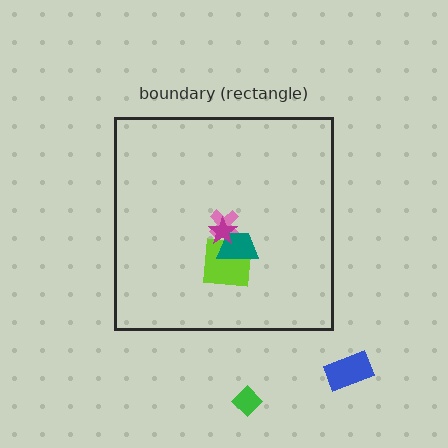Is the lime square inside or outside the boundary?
Inside.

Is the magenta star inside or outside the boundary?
Inside.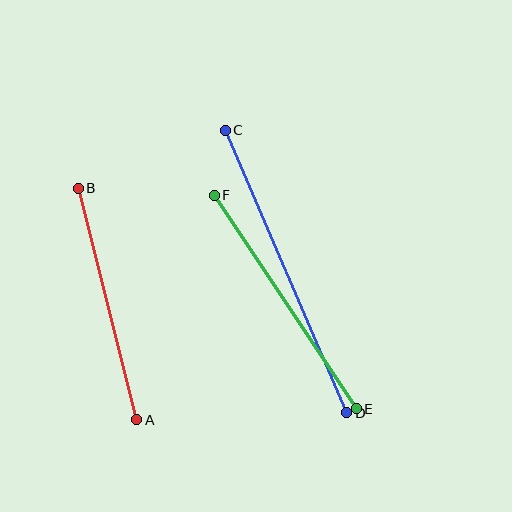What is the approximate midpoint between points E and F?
The midpoint is at approximately (285, 302) pixels.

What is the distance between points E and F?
The distance is approximately 256 pixels.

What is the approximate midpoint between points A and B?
The midpoint is at approximately (107, 304) pixels.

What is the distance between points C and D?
The distance is approximately 308 pixels.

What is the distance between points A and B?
The distance is approximately 238 pixels.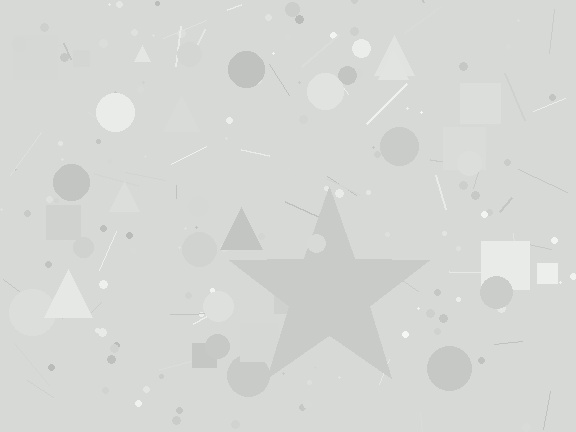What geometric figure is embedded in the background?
A star is embedded in the background.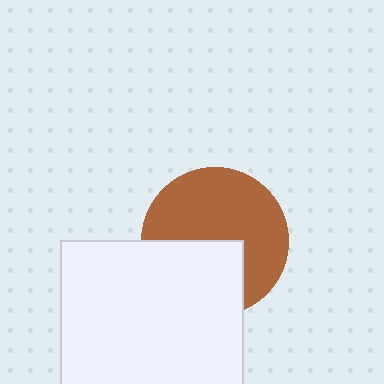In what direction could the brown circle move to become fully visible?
The brown circle could move up. That would shift it out from behind the white square entirely.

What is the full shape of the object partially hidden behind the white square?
The partially hidden object is a brown circle.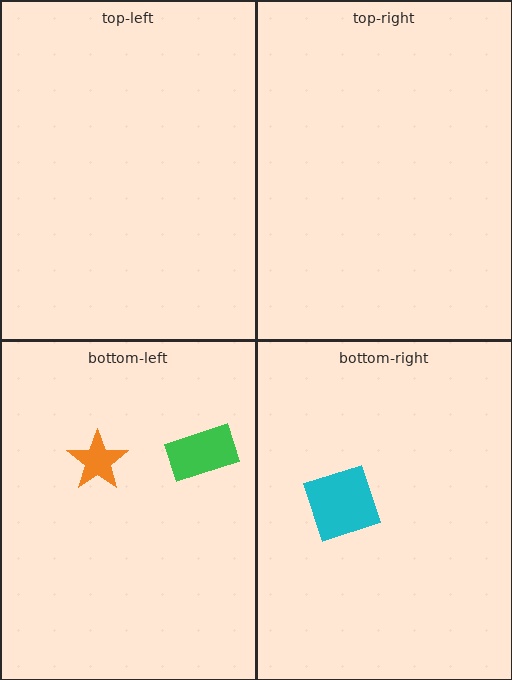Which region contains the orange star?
The bottom-left region.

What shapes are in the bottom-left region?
The green rectangle, the orange star.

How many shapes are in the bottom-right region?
1.